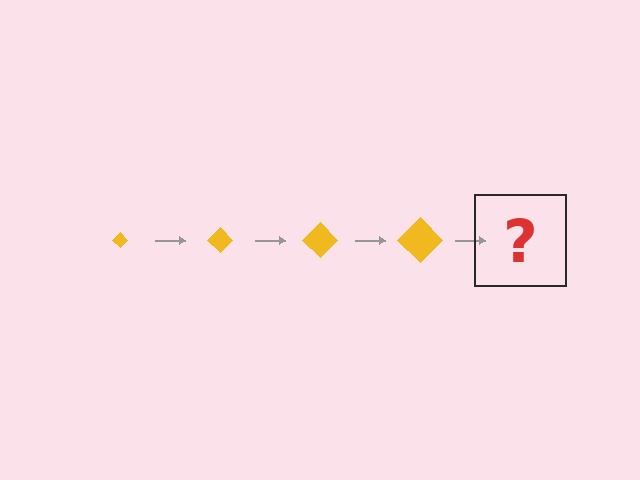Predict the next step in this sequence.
The next step is a yellow diamond, larger than the previous one.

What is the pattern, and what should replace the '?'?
The pattern is that the diamond gets progressively larger each step. The '?' should be a yellow diamond, larger than the previous one.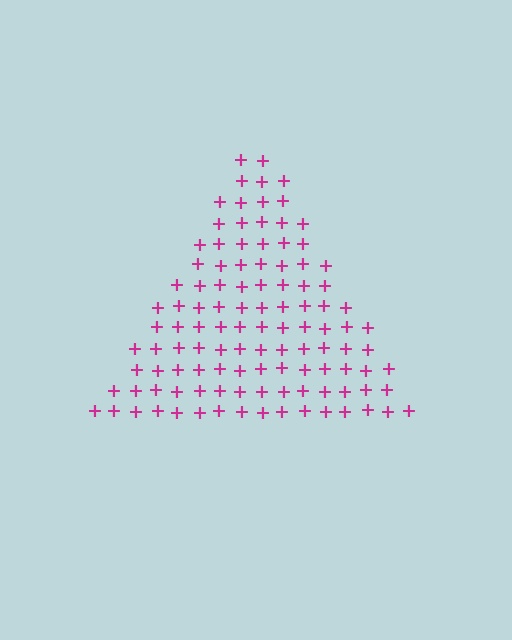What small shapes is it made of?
It is made of small plus signs.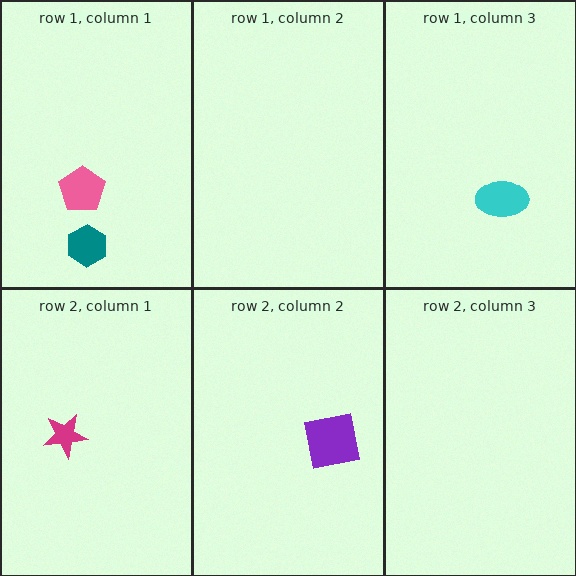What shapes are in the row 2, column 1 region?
The magenta star.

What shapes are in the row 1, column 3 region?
The cyan ellipse.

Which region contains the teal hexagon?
The row 1, column 1 region.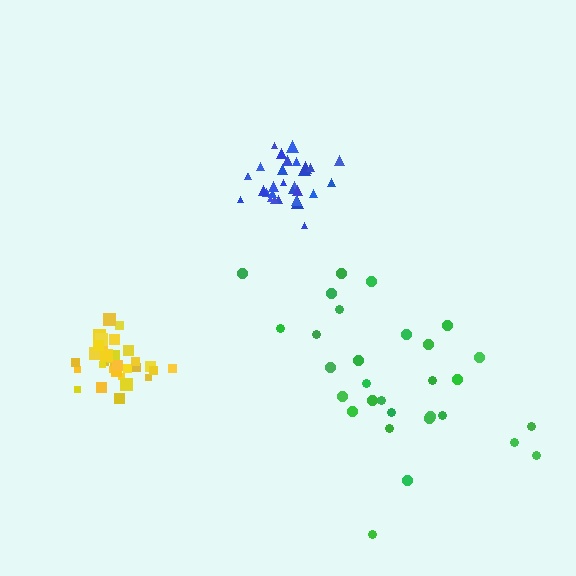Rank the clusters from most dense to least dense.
yellow, blue, green.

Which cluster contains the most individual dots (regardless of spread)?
Yellow (31).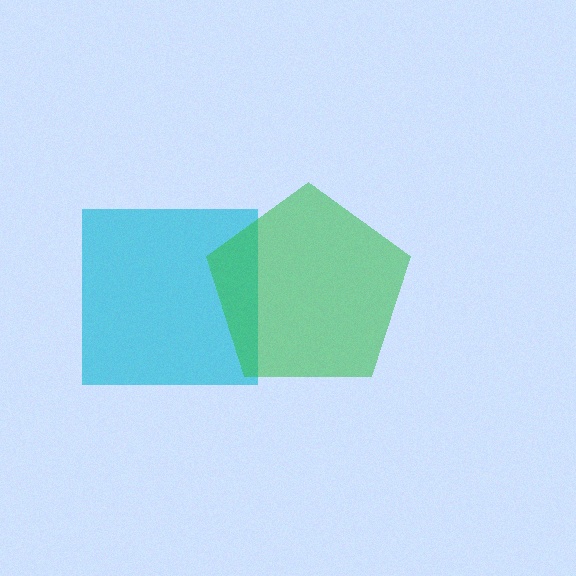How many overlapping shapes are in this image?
There are 2 overlapping shapes in the image.